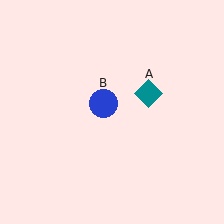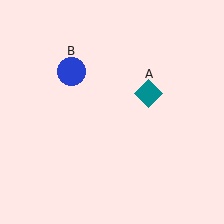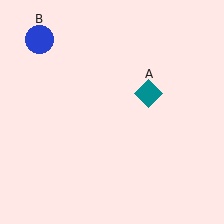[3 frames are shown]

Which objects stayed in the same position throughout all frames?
Teal diamond (object A) remained stationary.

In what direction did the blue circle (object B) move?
The blue circle (object B) moved up and to the left.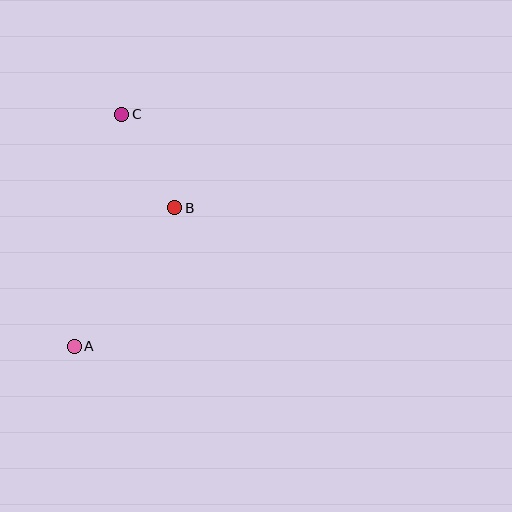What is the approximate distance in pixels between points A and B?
The distance between A and B is approximately 171 pixels.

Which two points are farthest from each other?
Points A and C are farthest from each other.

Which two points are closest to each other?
Points B and C are closest to each other.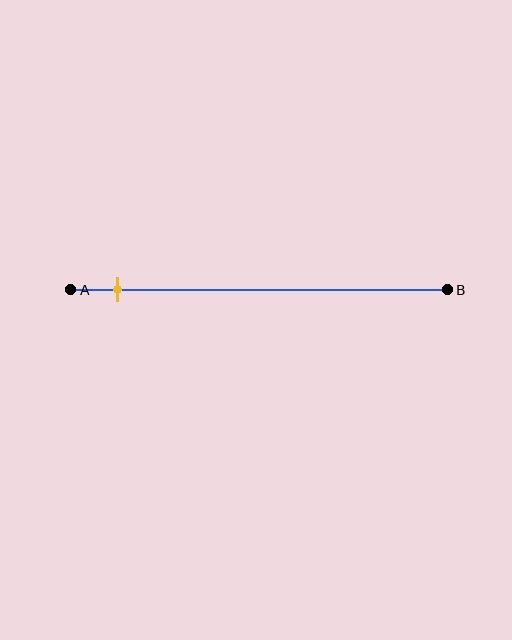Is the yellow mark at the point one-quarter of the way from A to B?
No, the mark is at about 10% from A, not at the 25% one-quarter point.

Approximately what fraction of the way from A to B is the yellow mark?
The yellow mark is approximately 10% of the way from A to B.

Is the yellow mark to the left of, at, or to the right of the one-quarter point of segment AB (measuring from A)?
The yellow mark is to the left of the one-quarter point of segment AB.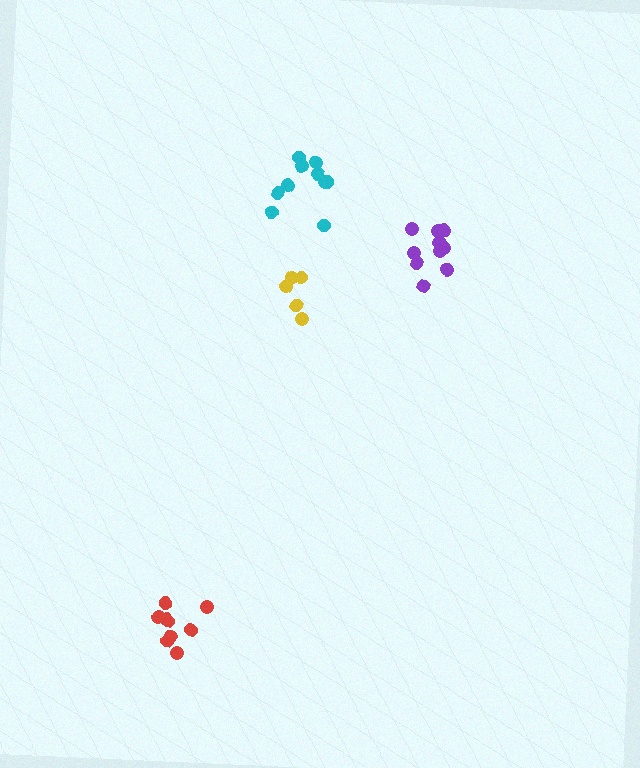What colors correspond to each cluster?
The clusters are colored: cyan, yellow, purple, red.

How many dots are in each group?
Group 1: 10 dots, Group 2: 5 dots, Group 3: 10 dots, Group 4: 9 dots (34 total).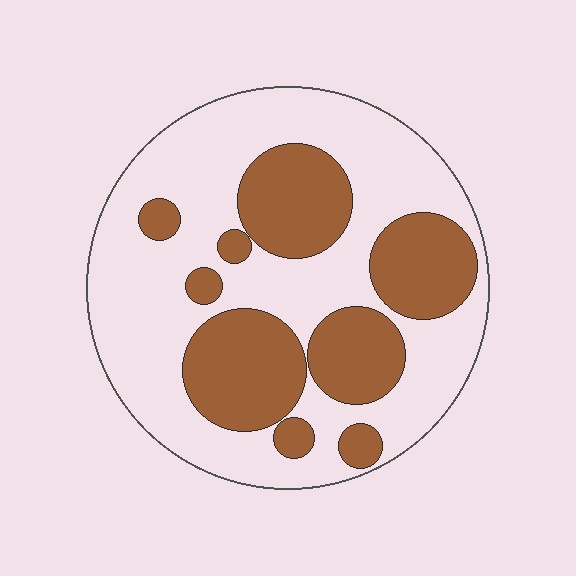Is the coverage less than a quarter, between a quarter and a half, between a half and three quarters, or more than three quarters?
Between a quarter and a half.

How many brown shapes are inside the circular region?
9.